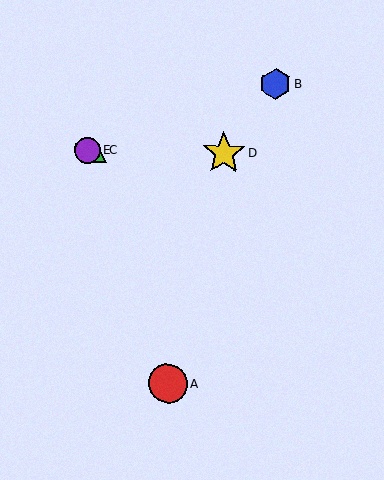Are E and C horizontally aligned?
Yes, both are at y≈150.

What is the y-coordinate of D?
Object D is at y≈153.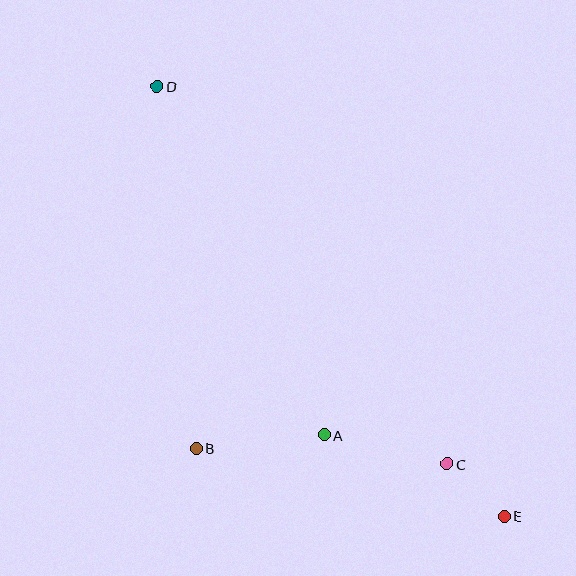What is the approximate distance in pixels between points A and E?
The distance between A and E is approximately 197 pixels.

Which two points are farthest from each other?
Points D and E are farthest from each other.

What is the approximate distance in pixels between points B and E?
The distance between B and E is approximately 315 pixels.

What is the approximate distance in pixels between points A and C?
The distance between A and C is approximately 126 pixels.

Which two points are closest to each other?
Points C and E are closest to each other.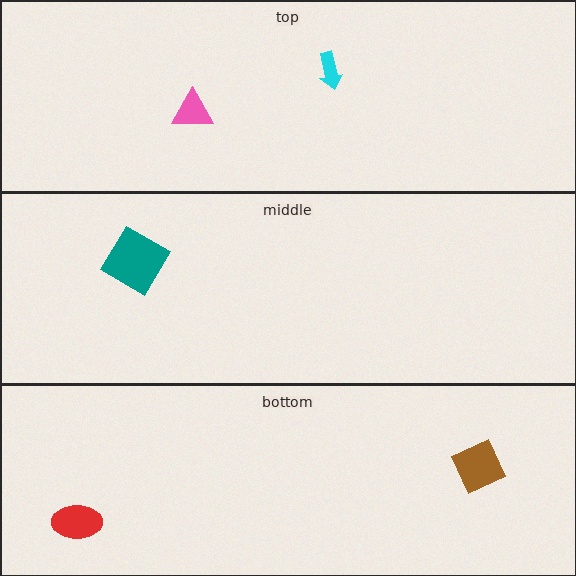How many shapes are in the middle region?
1.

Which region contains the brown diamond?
The bottom region.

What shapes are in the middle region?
The teal diamond.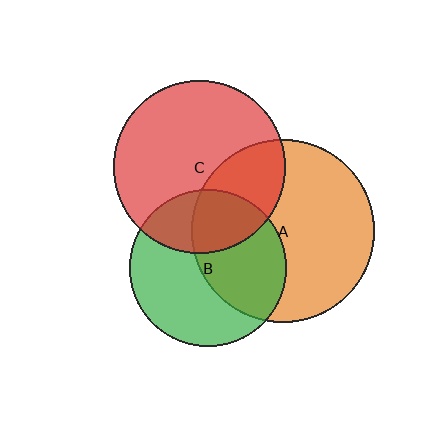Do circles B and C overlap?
Yes.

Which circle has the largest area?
Circle A (orange).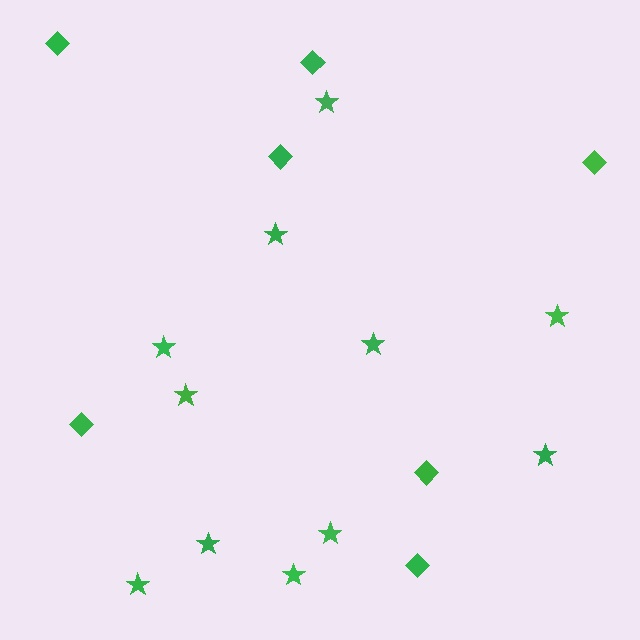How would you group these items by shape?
There are 2 groups: one group of stars (11) and one group of diamonds (7).